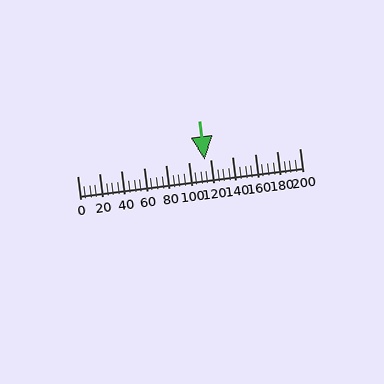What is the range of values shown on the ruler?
The ruler shows values from 0 to 200.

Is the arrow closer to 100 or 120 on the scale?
The arrow is closer to 120.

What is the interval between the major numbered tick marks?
The major tick marks are spaced 20 units apart.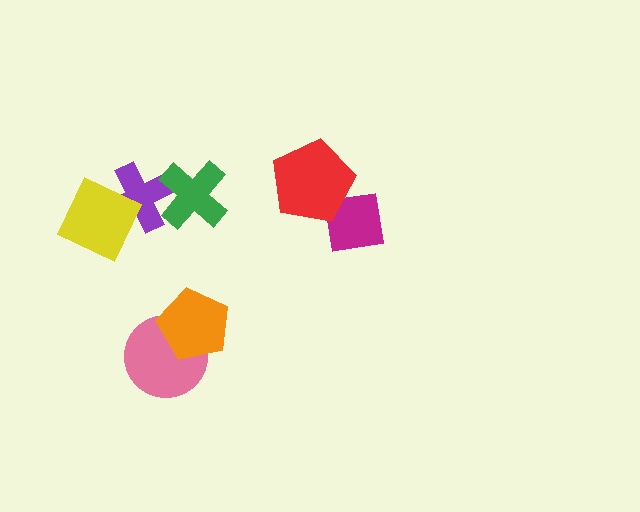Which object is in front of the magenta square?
The red pentagon is in front of the magenta square.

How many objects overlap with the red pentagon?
1 object overlaps with the red pentagon.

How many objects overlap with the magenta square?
1 object overlaps with the magenta square.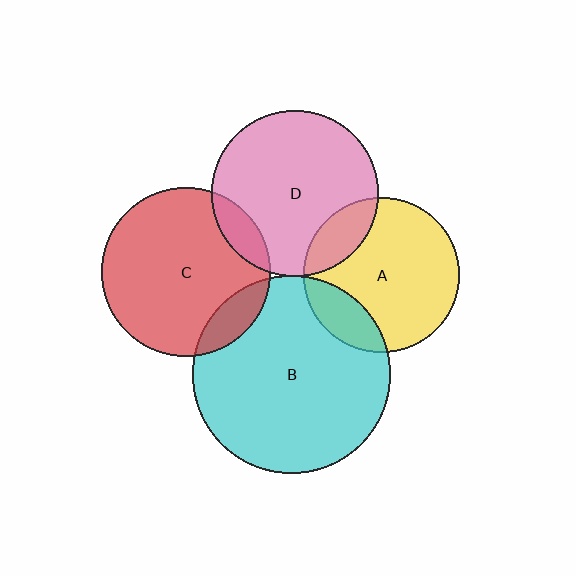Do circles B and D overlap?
Yes.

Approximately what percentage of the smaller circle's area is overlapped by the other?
Approximately 5%.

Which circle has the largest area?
Circle B (cyan).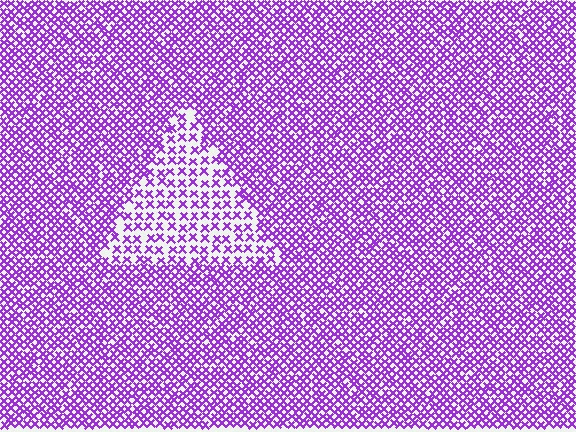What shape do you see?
I see a triangle.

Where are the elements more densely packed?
The elements are more densely packed outside the triangle boundary.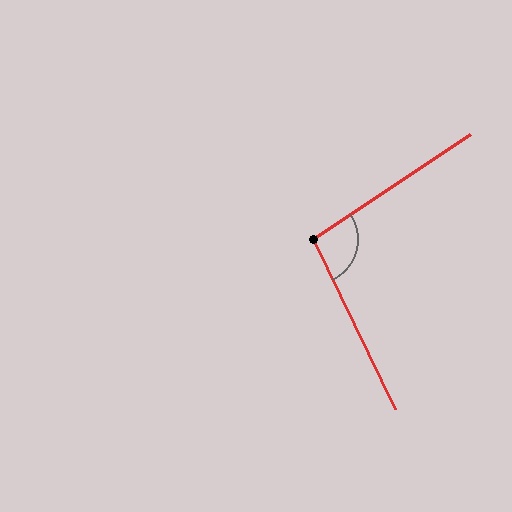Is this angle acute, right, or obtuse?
It is obtuse.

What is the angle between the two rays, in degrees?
Approximately 98 degrees.